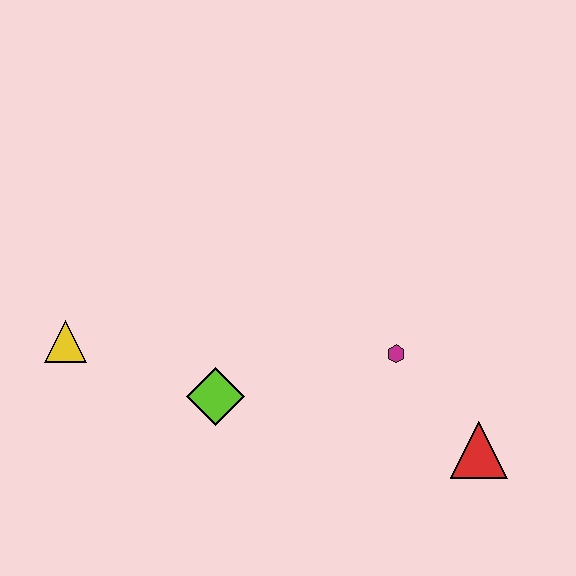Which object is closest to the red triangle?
The magenta hexagon is closest to the red triangle.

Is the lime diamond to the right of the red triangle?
No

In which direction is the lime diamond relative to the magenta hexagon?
The lime diamond is to the left of the magenta hexagon.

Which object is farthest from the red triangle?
The yellow triangle is farthest from the red triangle.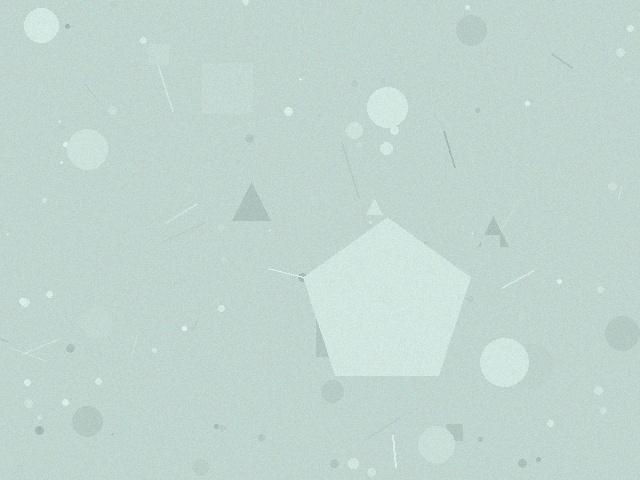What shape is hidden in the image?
A pentagon is hidden in the image.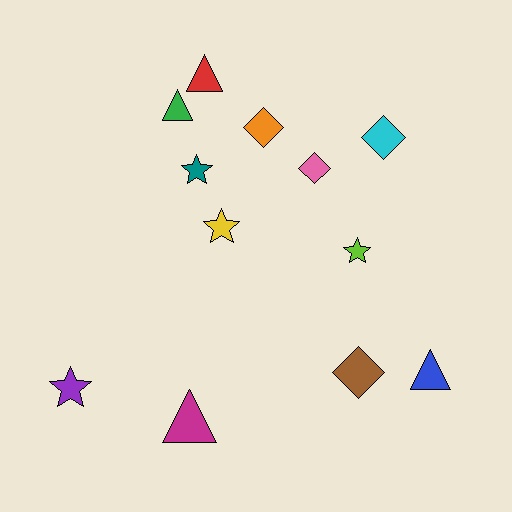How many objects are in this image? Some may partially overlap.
There are 12 objects.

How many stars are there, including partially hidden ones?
There are 4 stars.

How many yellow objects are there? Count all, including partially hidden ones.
There is 1 yellow object.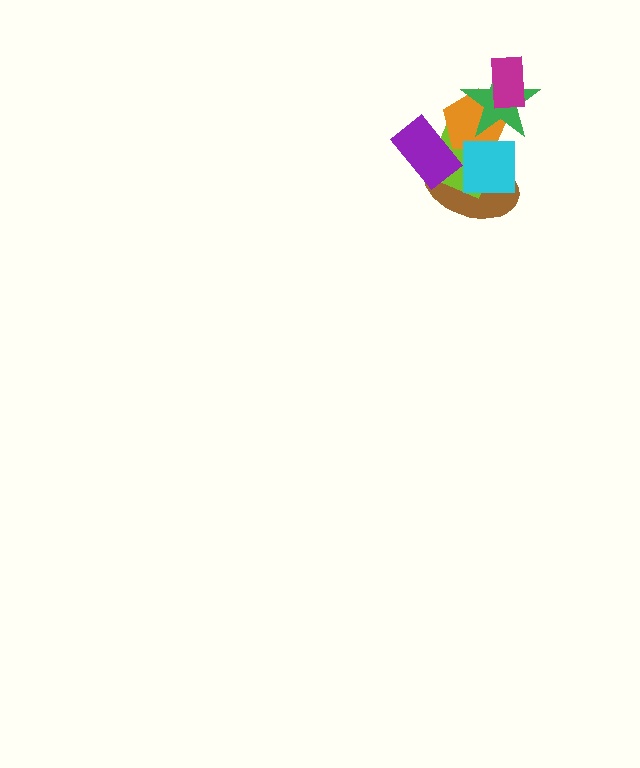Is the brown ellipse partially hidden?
Yes, it is partially covered by another shape.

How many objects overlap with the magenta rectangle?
2 objects overlap with the magenta rectangle.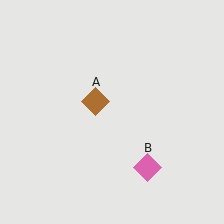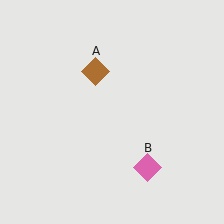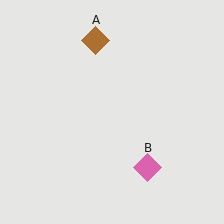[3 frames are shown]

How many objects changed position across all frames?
1 object changed position: brown diamond (object A).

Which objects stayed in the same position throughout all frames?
Pink diamond (object B) remained stationary.